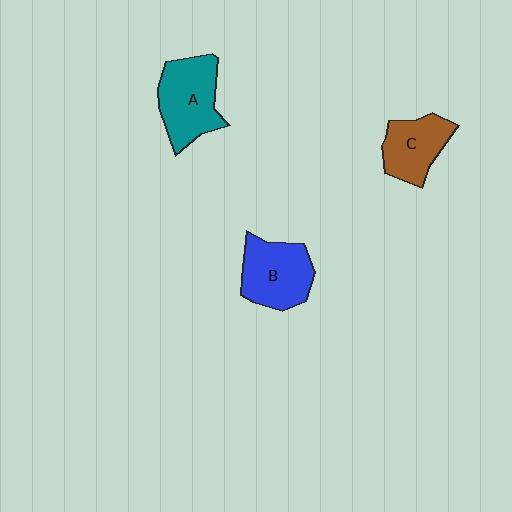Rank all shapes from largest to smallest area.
From largest to smallest: A (teal), B (blue), C (brown).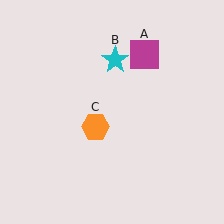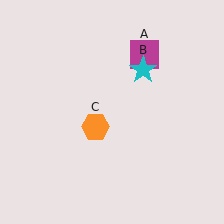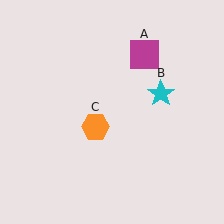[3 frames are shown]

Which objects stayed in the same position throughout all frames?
Magenta square (object A) and orange hexagon (object C) remained stationary.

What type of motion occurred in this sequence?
The cyan star (object B) rotated clockwise around the center of the scene.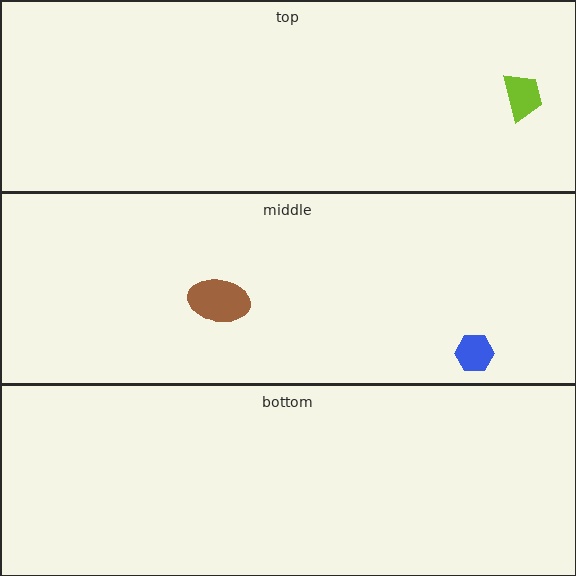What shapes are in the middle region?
The brown ellipse, the blue hexagon.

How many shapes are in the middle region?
2.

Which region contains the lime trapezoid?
The top region.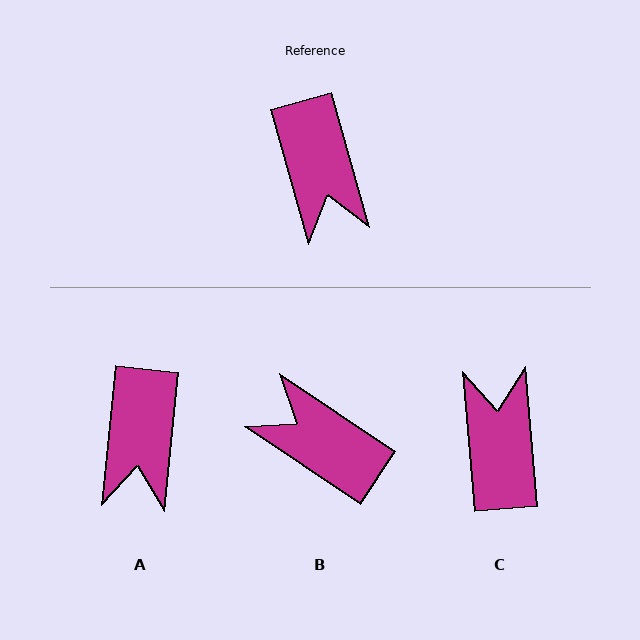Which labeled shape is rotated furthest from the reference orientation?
C, about 169 degrees away.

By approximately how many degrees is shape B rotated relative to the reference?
Approximately 139 degrees clockwise.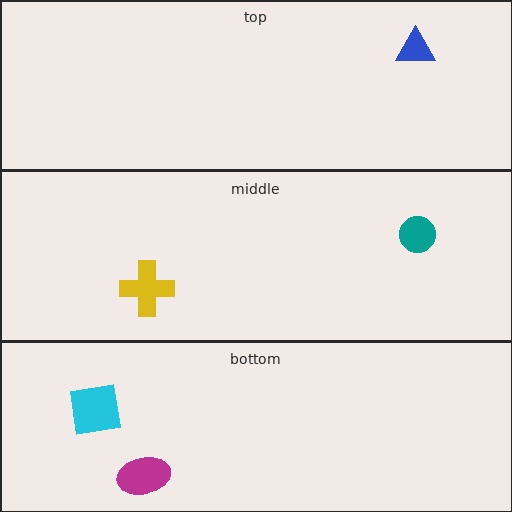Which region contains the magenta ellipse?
The bottom region.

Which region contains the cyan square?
The bottom region.